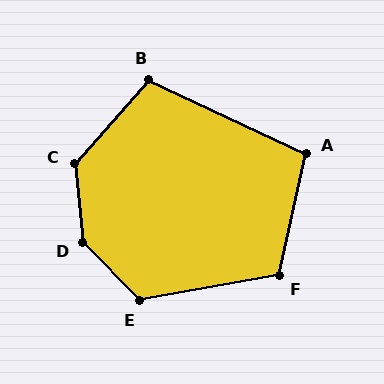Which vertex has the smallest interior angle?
A, at approximately 103 degrees.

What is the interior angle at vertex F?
Approximately 113 degrees (obtuse).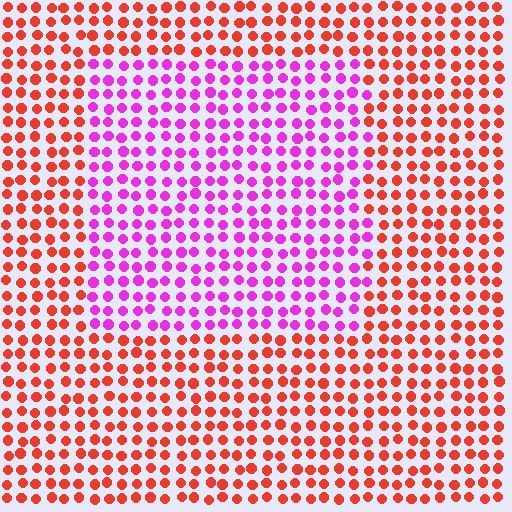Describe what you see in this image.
The image is filled with small red elements in a uniform arrangement. A rectangle-shaped region is visible where the elements are tinted to a slightly different hue, forming a subtle color boundary.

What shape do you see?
I see a rectangle.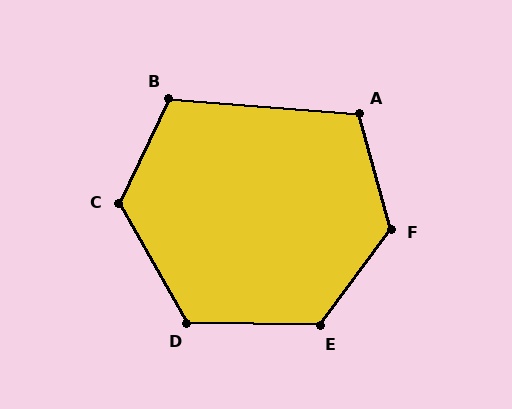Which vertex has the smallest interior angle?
A, at approximately 110 degrees.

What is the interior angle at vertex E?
Approximately 125 degrees (obtuse).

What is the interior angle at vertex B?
Approximately 111 degrees (obtuse).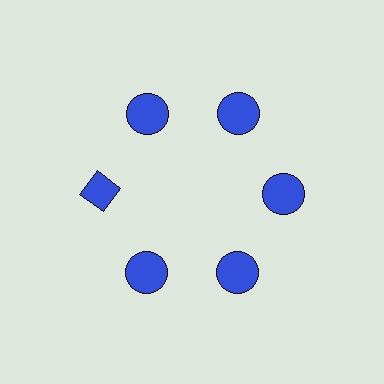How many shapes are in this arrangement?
There are 6 shapes arranged in a ring pattern.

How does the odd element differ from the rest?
It has a different shape: diamond instead of circle.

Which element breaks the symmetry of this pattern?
The blue diamond at roughly the 9 o'clock position breaks the symmetry. All other shapes are blue circles.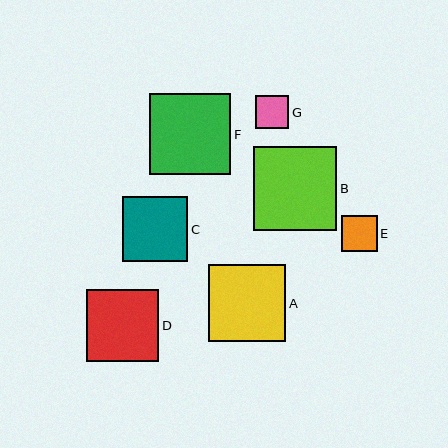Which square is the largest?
Square B is the largest with a size of approximately 83 pixels.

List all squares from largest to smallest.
From largest to smallest: B, F, A, D, C, E, G.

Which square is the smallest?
Square G is the smallest with a size of approximately 33 pixels.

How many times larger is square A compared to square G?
Square A is approximately 2.3 times the size of square G.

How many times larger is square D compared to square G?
Square D is approximately 2.2 times the size of square G.